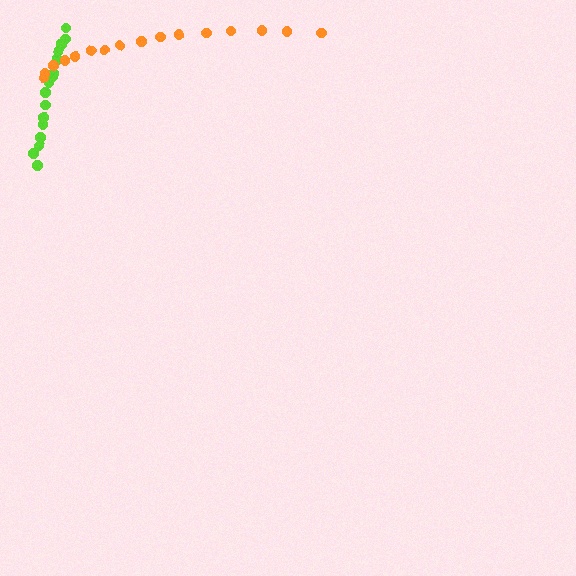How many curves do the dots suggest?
There are 2 distinct paths.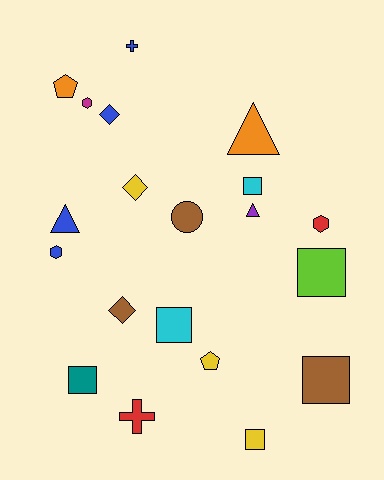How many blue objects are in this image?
There are 4 blue objects.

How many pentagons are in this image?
There are 2 pentagons.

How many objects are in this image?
There are 20 objects.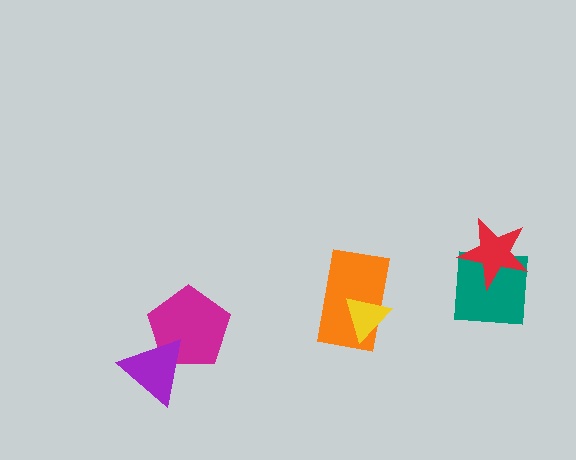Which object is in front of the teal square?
The red star is in front of the teal square.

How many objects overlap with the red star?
1 object overlaps with the red star.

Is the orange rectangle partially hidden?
Yes, it is partially covered by another shape.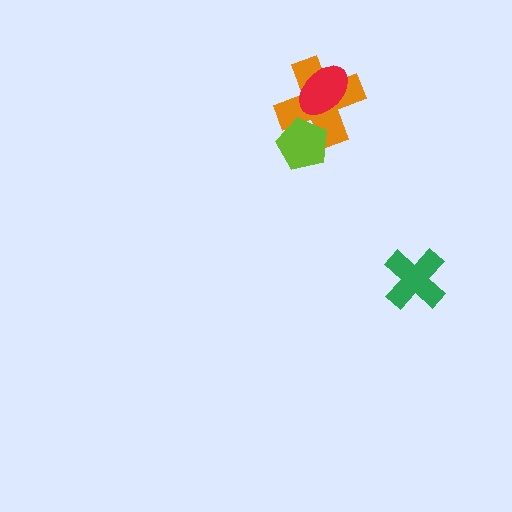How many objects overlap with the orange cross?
2 objects overlap with the orange cross.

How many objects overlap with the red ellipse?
1 object overlaps with the red ellipse.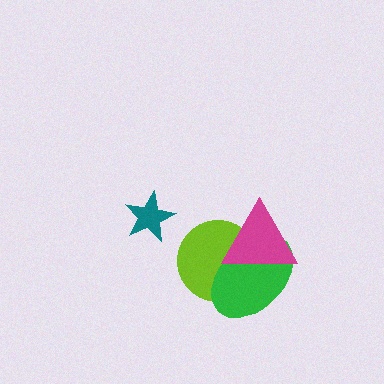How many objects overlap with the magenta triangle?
2 objects overlap with the magenta triangle.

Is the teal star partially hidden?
No, no other shape covers it.